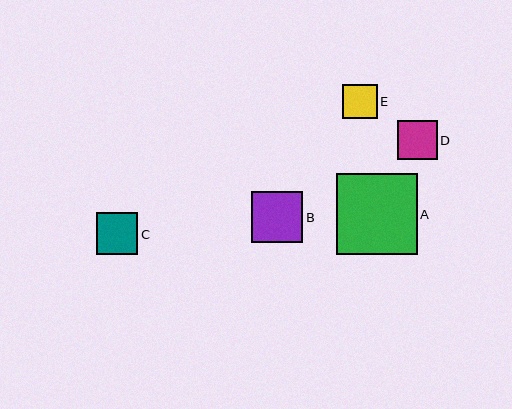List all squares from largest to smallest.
From largest to smallest: A, B, C, D, E.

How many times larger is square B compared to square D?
Square B is approximately 1.3 times the size of square D.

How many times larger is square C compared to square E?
Square C is approximately 1.2 times the size of square E.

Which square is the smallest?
Square E is the smallest with a size of approximately 34 pixels.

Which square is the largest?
Square A is the largest with a size of approximately 81 pixels.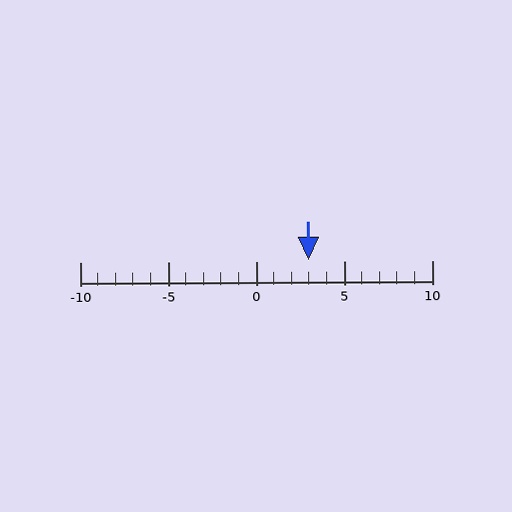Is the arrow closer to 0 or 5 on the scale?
The arrow is closer to 5.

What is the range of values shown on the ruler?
The ruler shows values from -10 to 10.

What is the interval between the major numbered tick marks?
The major tick marks are spaced 5 units apart.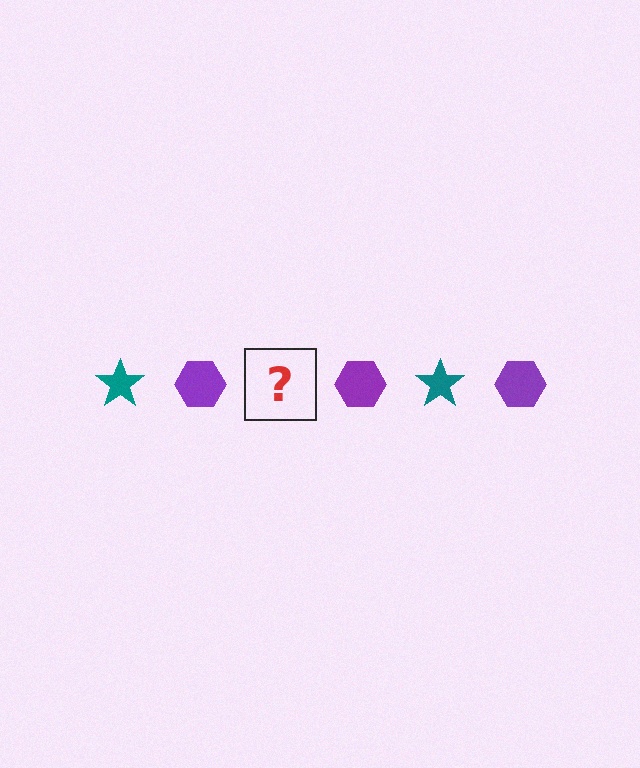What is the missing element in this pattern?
The missing element is a teal star.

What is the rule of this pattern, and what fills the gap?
The rule is that the pattern alternates between teal star and purple hexagon. The gap should be filled with a teal star.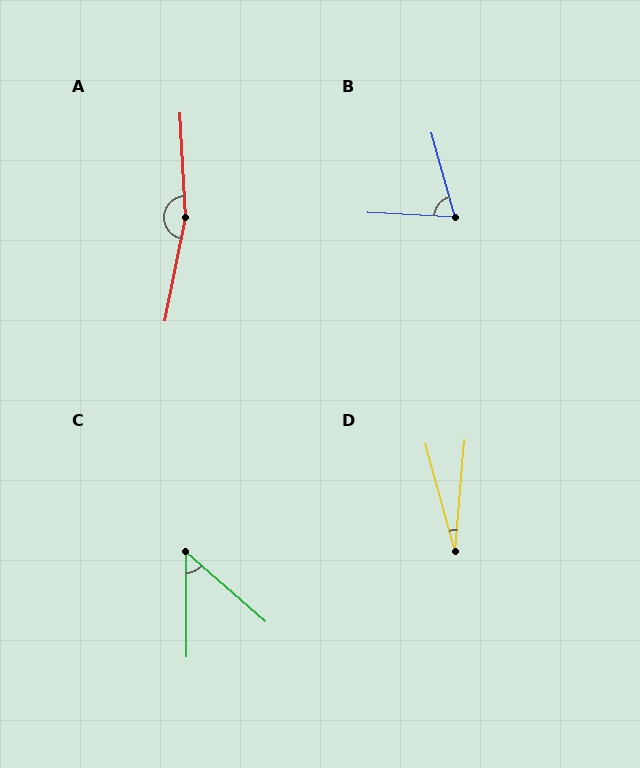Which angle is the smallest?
D, at approximately 20 degrees.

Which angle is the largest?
A, at approximately 166 degrees.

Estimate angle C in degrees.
Approximately 49 degrees.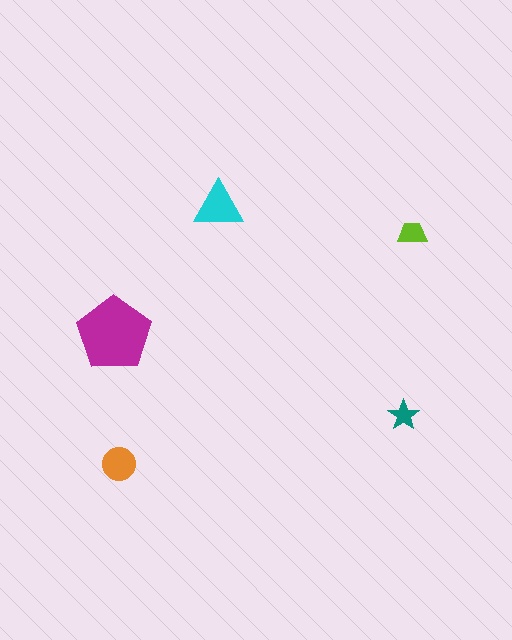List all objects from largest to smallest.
The magenta pentagon, the cyan triangle, the orange circle, the lime trapezoid, the teal star.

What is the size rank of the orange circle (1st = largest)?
3rd.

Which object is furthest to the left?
The magenta pentagon is leftmost.